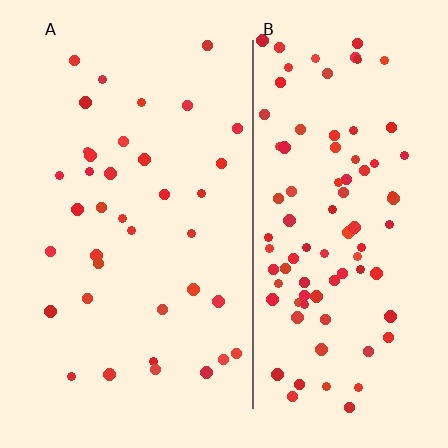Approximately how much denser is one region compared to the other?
Approximately 2.4× — region B over region A.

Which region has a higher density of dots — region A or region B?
B (the right).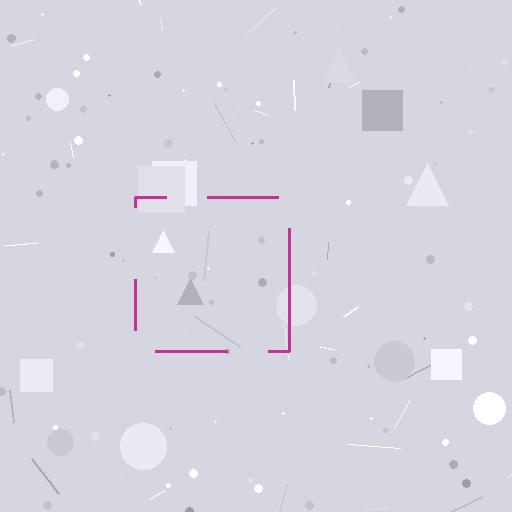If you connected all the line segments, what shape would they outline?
They would outline a square.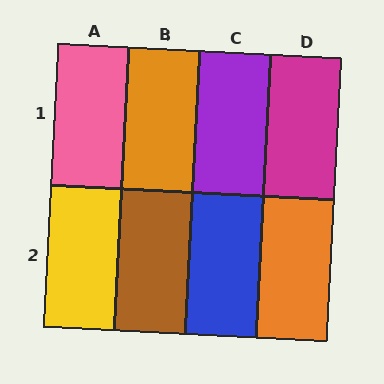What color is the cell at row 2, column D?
Orange.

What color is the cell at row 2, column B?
Brown.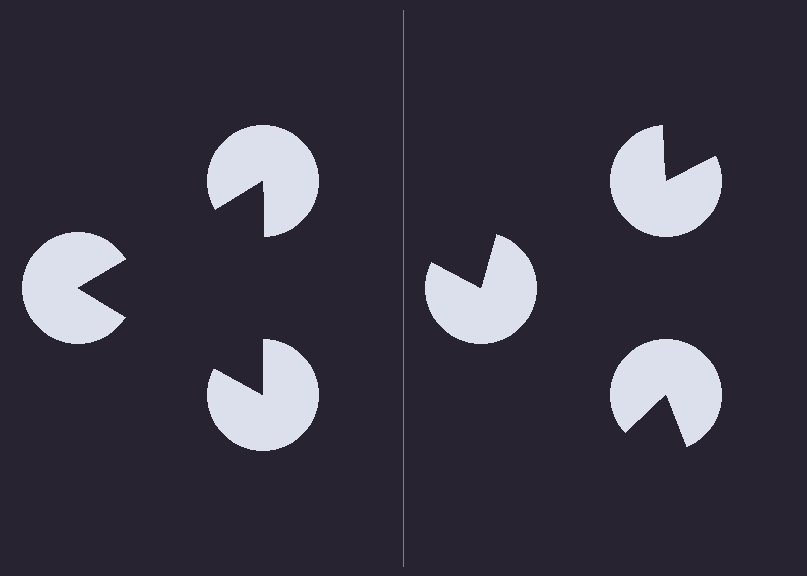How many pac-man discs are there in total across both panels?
6 — 3 on each side.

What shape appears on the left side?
An illusory triangle.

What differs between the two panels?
The pac-man discs are positioned identically on both sides; only the wedge orientations differ. On the left they align to a triangle; on the right they are misaligned.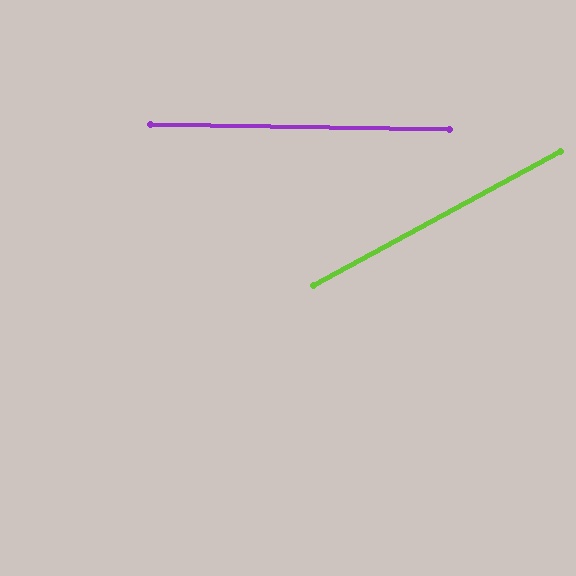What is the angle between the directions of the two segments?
Approximately 29 degrees.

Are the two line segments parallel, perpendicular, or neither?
Neither parallel nor perpendicular — they differ by about 29°.